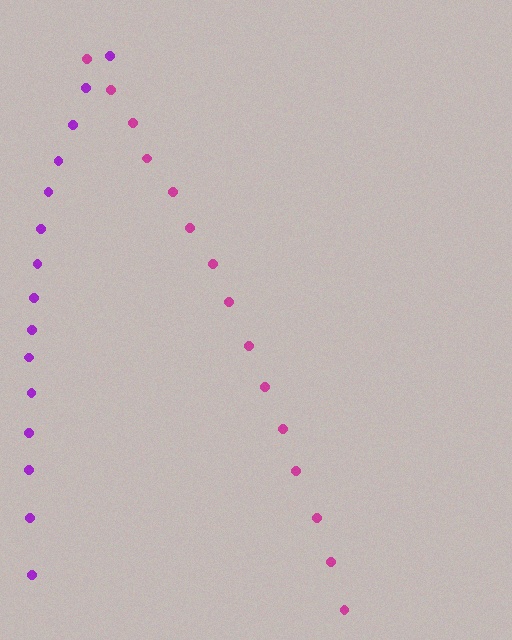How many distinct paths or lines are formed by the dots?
There are 2 distinct paths.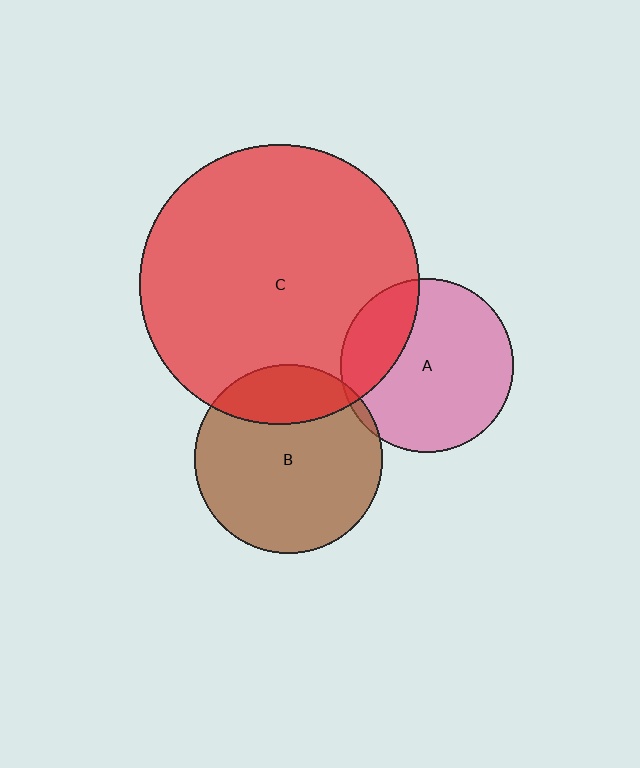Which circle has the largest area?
Circle C (red).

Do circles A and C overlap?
Yes.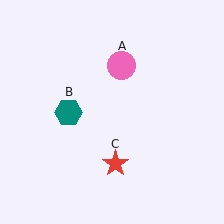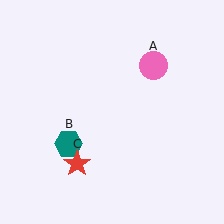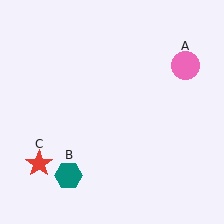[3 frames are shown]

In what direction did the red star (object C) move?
The red star (object C) moved left.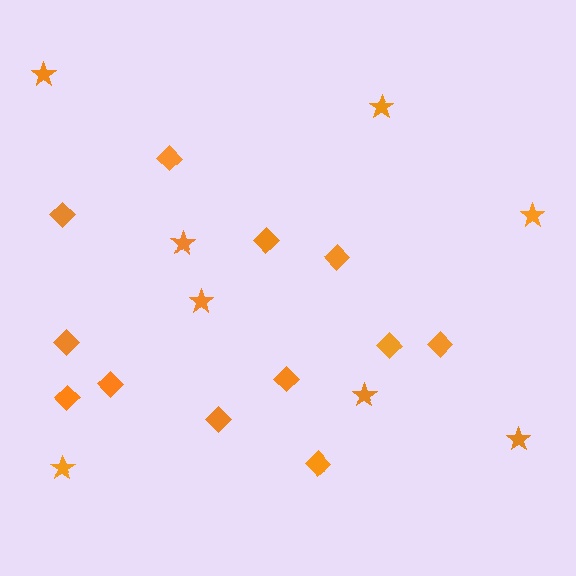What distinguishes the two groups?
There are 2 groups: one group of diamonds (12) and one group of stars (8).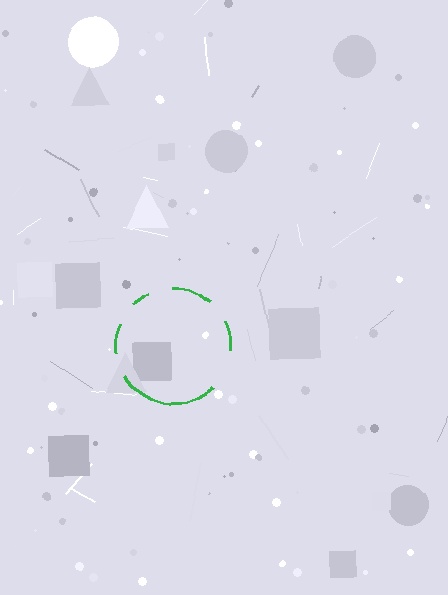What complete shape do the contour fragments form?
The contour fragments form a circle.